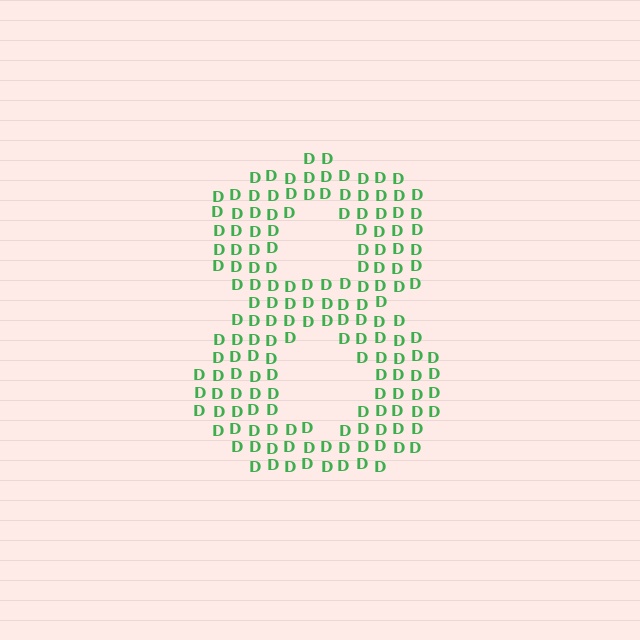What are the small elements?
The small elements are letter D's.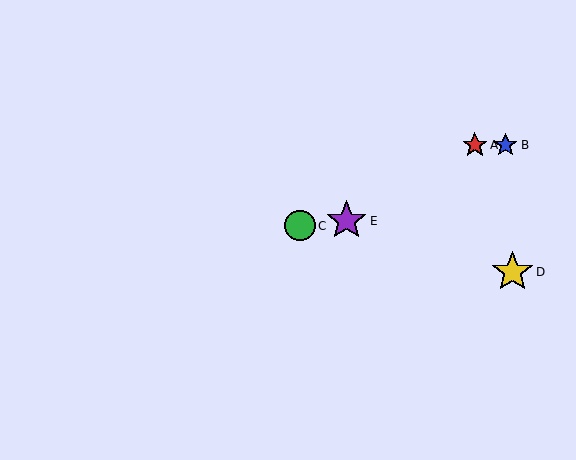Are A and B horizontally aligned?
Yes, both are at y≈145.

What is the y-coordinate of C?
Object C is at y≈226.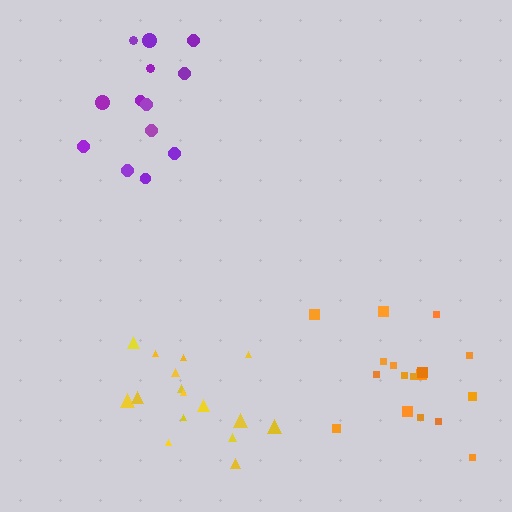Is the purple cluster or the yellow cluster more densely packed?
Purple.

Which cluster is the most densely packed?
Orange.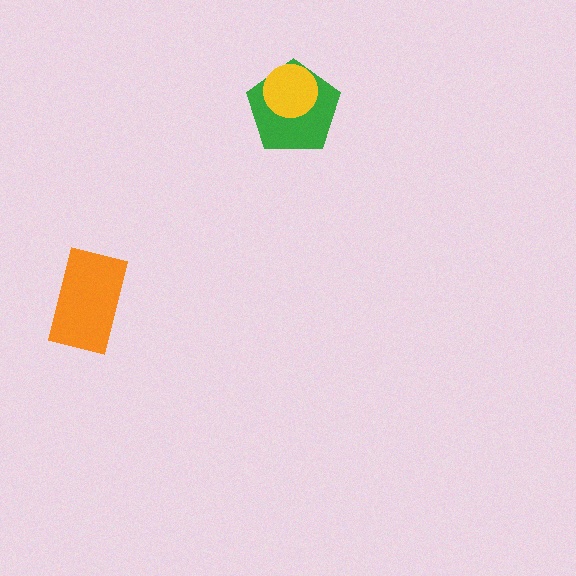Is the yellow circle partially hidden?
No, no other shape covers it.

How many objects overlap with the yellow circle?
1 object overlaps with the yellow circle.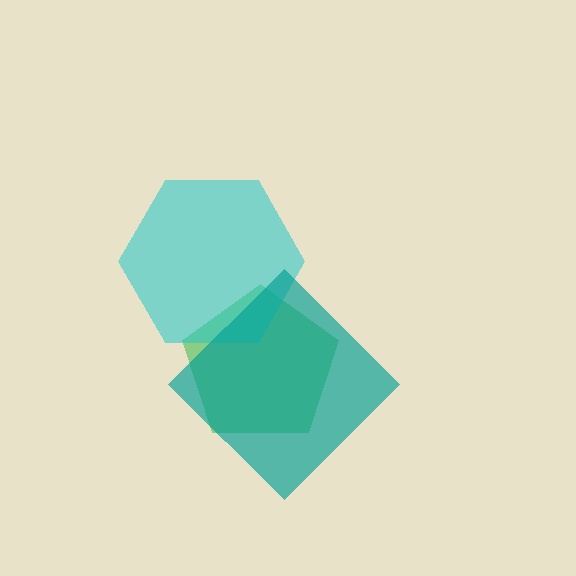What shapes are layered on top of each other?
The layered shapes are: a green pentagon, a cyan hexagon, a teal diamond.